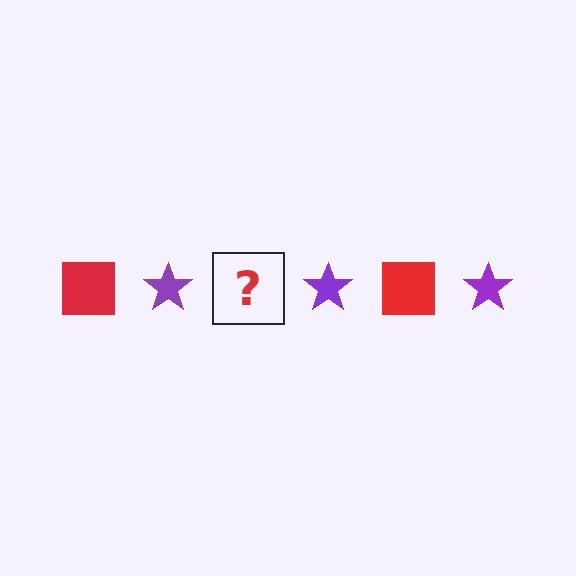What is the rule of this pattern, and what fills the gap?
The rule is that the pattern alternates between red square and purple star. The gap should be filled with a red square.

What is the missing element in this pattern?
The missing element is a red square.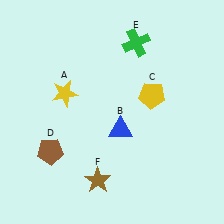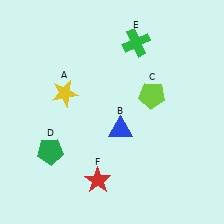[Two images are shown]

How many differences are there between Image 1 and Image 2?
There are 3 differences between the two images.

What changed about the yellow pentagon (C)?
In Image 1, C is yellow. In Image 2, it changed to lime.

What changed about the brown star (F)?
In Image 1, F is brown. In Image 2, it changed to red.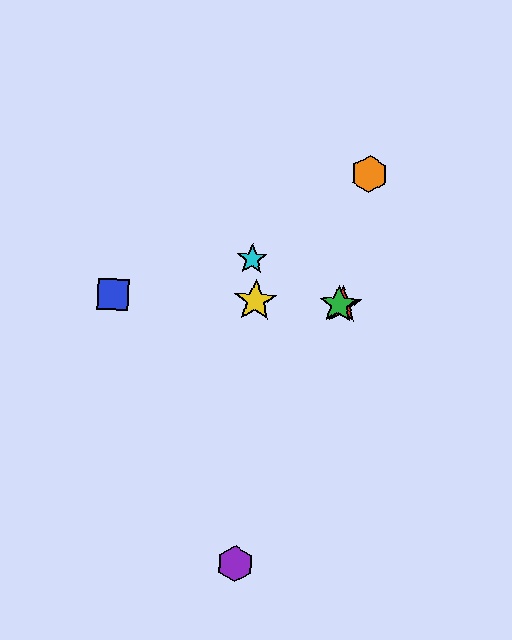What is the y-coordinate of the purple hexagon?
The purple hexagon is at y≈564.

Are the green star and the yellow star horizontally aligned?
Yes, both are at y≈305.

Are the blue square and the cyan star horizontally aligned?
No, the blue square is at y≈294 and the cyan star is at y≈259.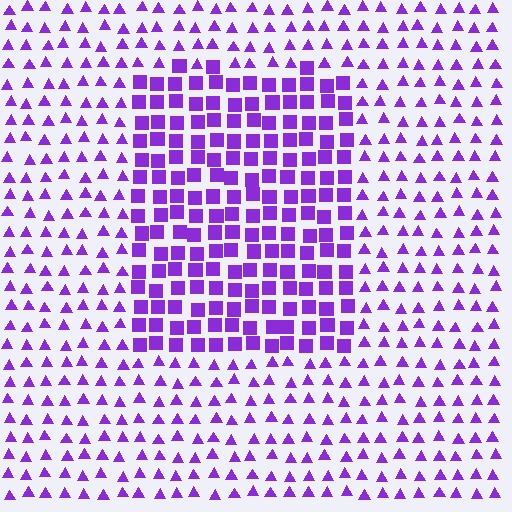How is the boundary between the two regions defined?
The boundary is defined by a change in element shape: squares inside vs. triangles outside. All elements share the same color and spacing.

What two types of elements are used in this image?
The image uses squares inside the rectangle region and triangles outside it.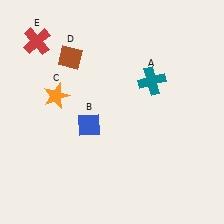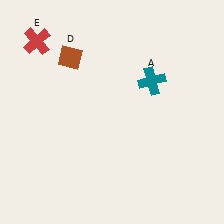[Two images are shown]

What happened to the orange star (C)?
The orange star (C) was removed in Image 2. It was in the top-left area of Image 1.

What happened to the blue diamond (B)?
The blue diamond (B) was removed in Image 2. It was in the bottom-left area of Image 1.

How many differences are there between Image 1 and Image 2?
There are 2 differences between the two images.